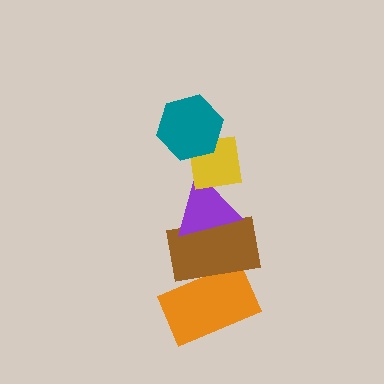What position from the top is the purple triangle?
The purple triangle is 3rd from the top.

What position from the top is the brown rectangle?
The brown rectangle is 4th from the top.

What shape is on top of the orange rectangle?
The brown rectangle is on top of the orange rectangle.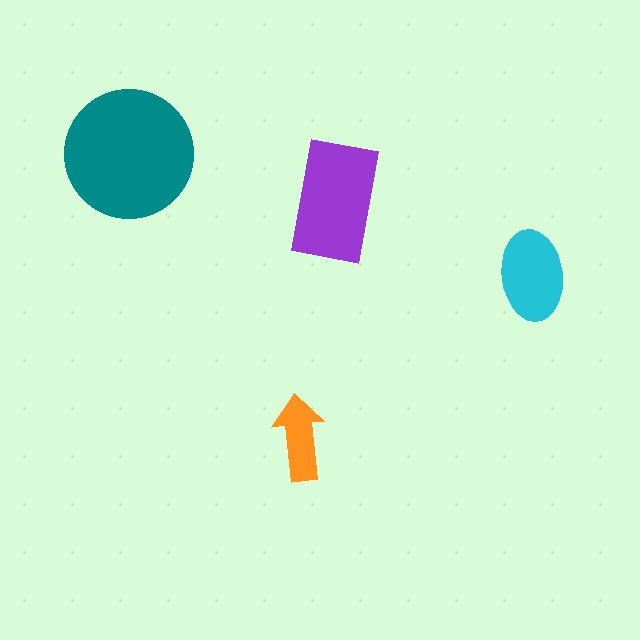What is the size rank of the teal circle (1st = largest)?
1st.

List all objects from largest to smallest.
The teal circle, the purple rectangle, the cyan ellipse, the orange arrow.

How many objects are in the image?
There are 4 objects in the image.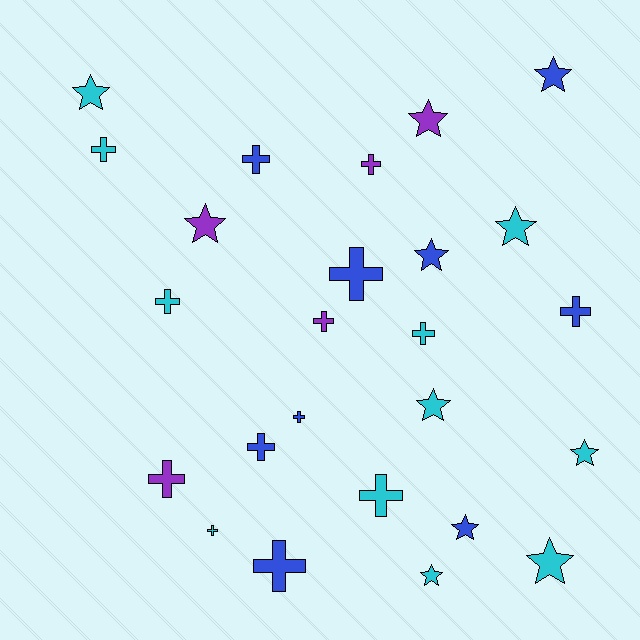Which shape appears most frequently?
Cross, with 14 objects.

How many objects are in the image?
There are 25 objects.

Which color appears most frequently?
Cyan, with 11 objects.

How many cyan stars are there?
There are 6 cyan stars.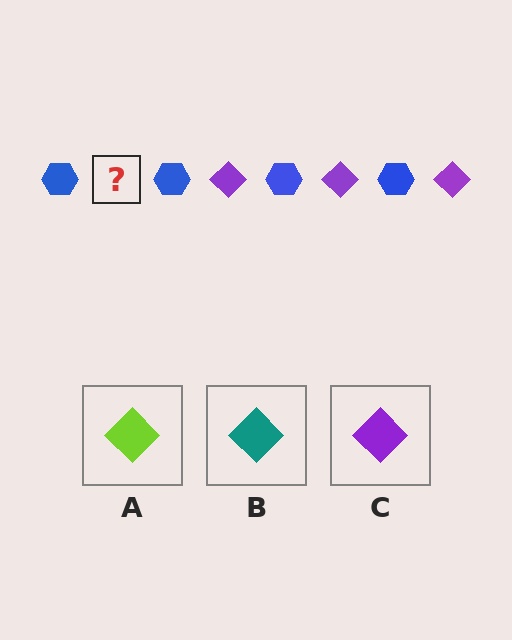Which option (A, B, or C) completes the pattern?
C.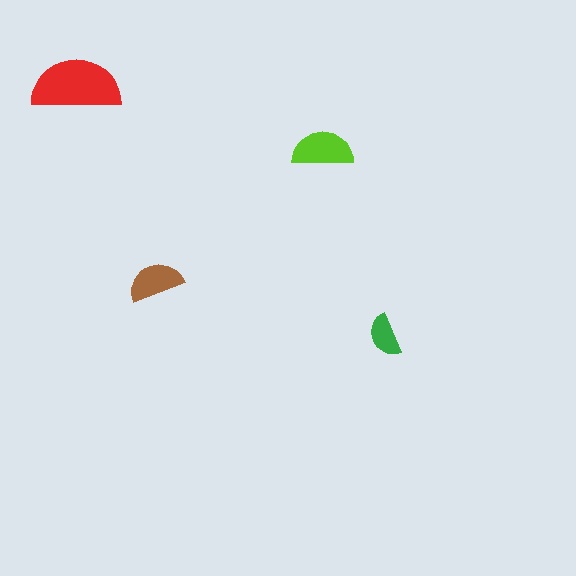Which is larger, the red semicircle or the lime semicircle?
The red one.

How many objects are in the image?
There are 4 objects in the image.